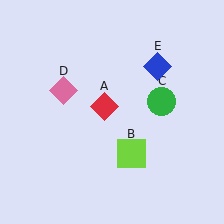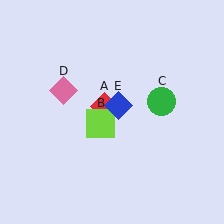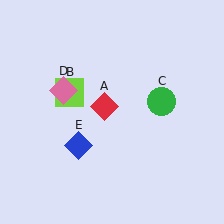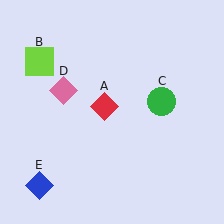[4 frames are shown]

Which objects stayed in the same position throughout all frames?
Red diamond (object A) and green circle (object C) and pink diamond (object D) remained stationary.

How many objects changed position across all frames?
2 objects changed position: lime square (object B), blue diamond (object E).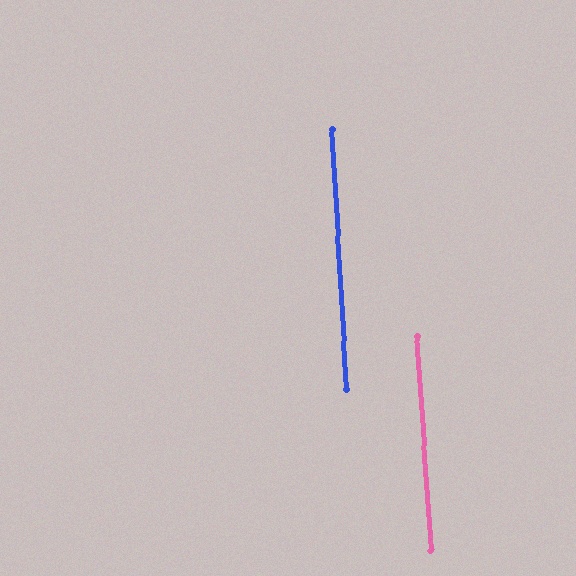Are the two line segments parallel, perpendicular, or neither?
Parallel — their directions differ by only 0.5°.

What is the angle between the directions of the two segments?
Approximately 0 degrees.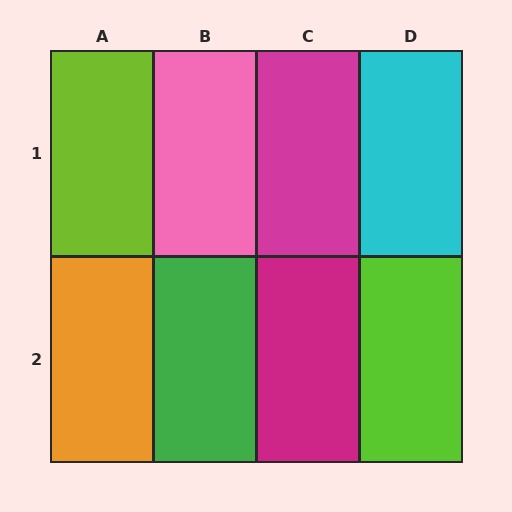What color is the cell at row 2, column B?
Green.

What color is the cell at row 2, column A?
Orange.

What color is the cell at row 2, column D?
Lime.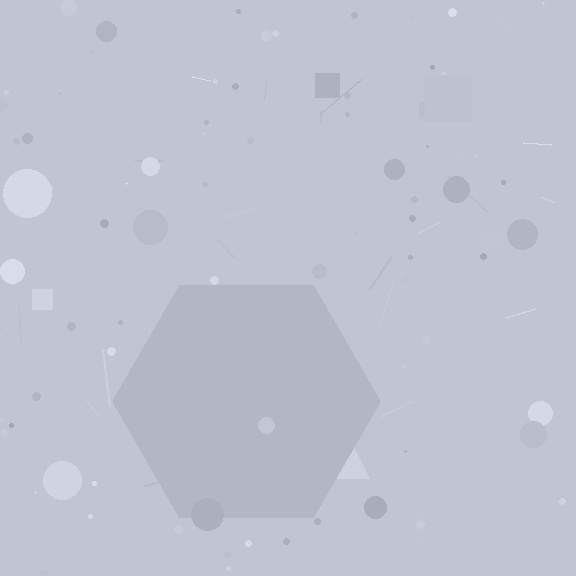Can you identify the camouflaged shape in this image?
The camouflaged shape is a hexagon.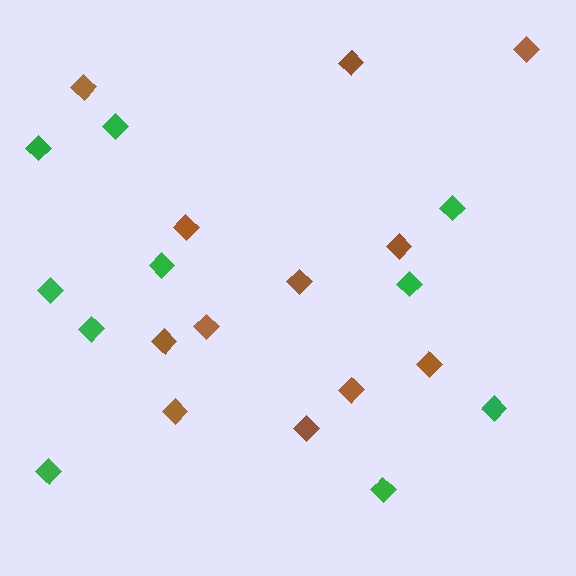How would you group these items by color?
There are 2 groups: one group of green diamonds (10) and one group of brown diamonds (12).